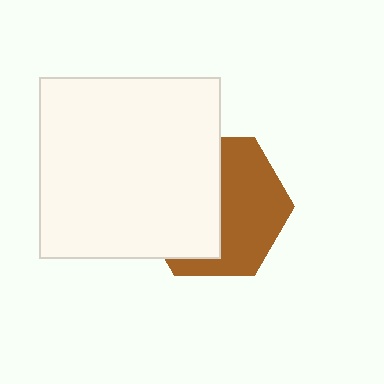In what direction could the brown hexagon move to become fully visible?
The brown hexagon could move right. That would shift it out from behind the white square entirely.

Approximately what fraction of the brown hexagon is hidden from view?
Roughly 51% of the brown hexagon is hidden behind the white square.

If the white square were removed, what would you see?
You would see the complete brown hexagon.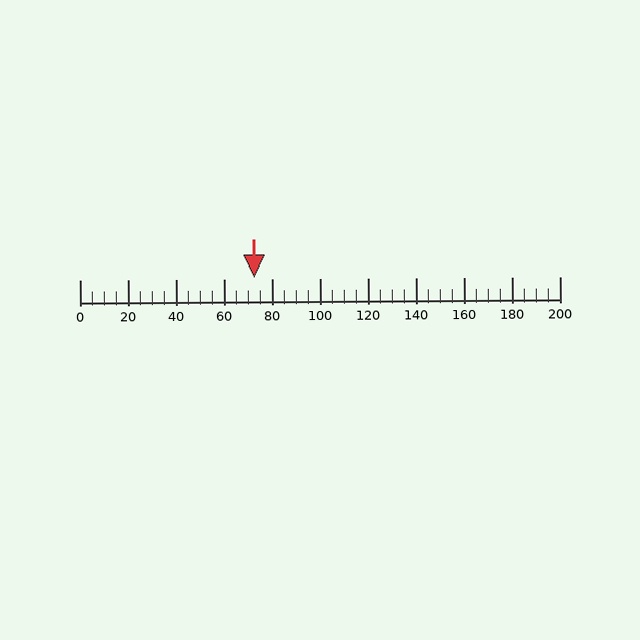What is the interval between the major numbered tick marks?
The major tick marks are spaced 20 units apart.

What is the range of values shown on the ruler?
The ruler shows values from 0 to 200.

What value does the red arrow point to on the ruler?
The red arrow points to approximately 73.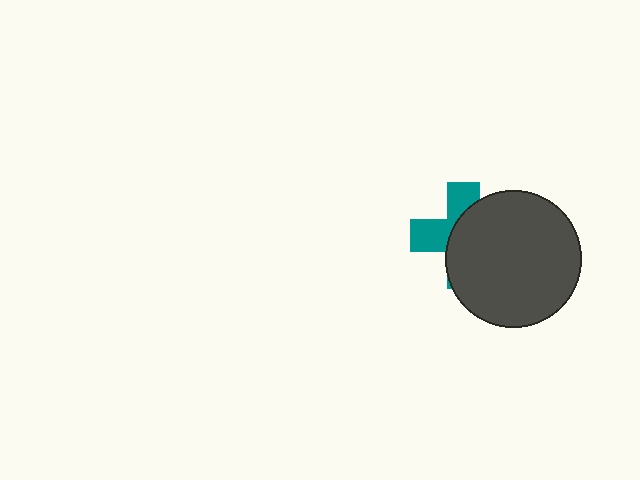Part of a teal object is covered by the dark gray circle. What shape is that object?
It is a cross.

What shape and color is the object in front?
The object in front is a dark gray circle.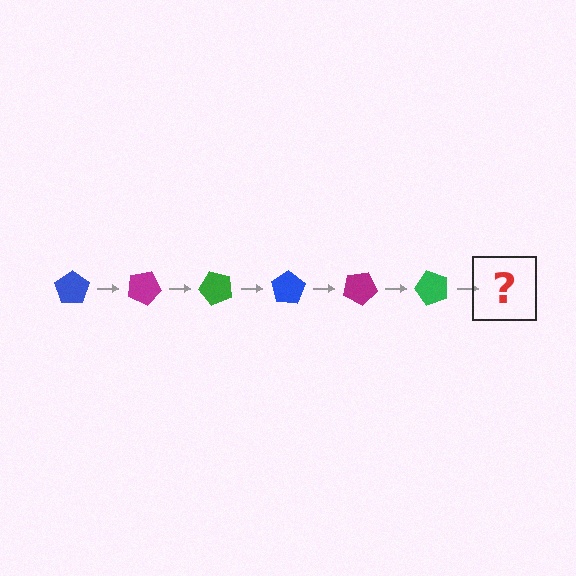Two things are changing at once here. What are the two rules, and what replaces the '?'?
The two rules are that it rotates 25 degrees each step and the color cycles through blue, magenta, and green. The '?' should be a blue pentagon, rotated 150 degrees from the start.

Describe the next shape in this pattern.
It should be a blue pentagon, rotated 150 degrees from the start.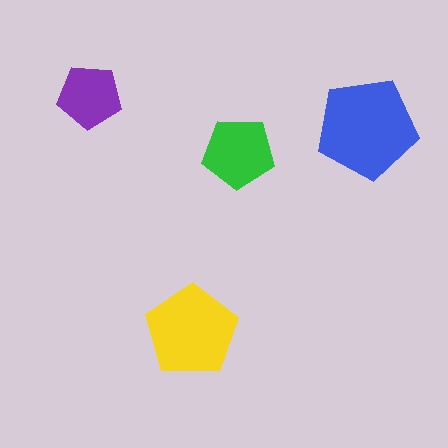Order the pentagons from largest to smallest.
the blue one, the yellow one, the green one, the purple one.